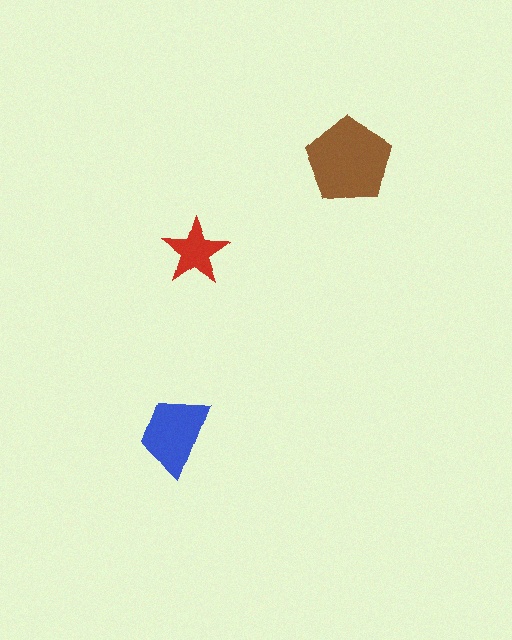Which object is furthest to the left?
The blue trapezoid is leftmost.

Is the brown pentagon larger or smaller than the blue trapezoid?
Larger.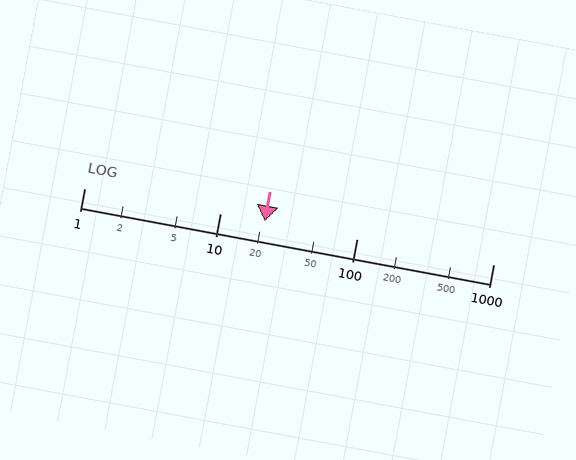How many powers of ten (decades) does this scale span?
The scale spans 3 decades, from 1 to 1000.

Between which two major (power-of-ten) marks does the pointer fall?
The pointer is between 10 and 100.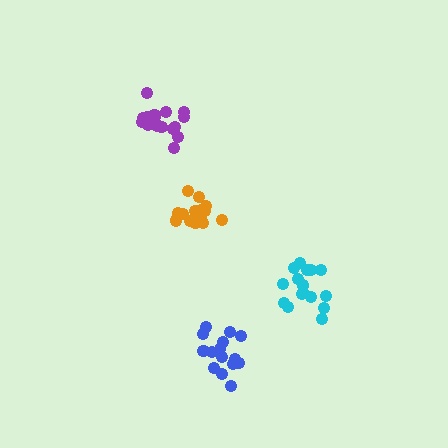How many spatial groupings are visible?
There are 4 spatial groupings.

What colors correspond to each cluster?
The clusters are colored: orange, cyan, purple, blue.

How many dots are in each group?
Group 1: 15 dots, Group 2: 18 dots, Group 3: 20 dots, Group 4: 15 dots (68 total).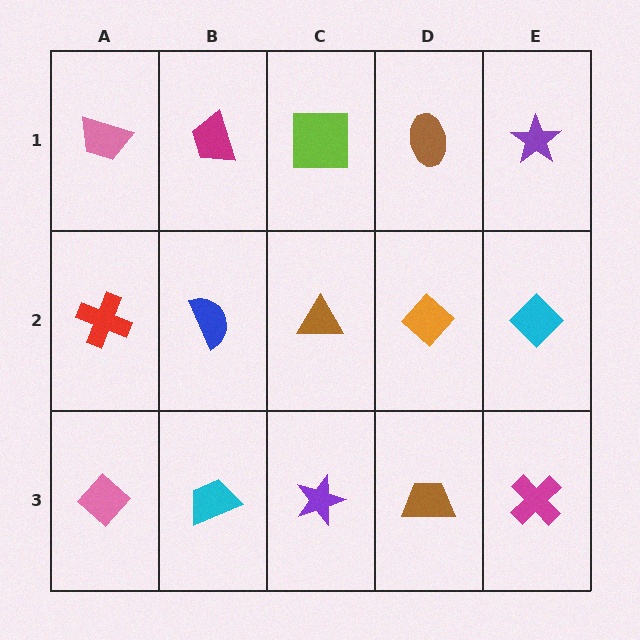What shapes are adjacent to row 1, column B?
A blue semicircle (row 2, column B), a pink trapezoid (row 1, column A), a lime square (row 1, column C).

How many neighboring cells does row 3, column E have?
2.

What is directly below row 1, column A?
A red cross.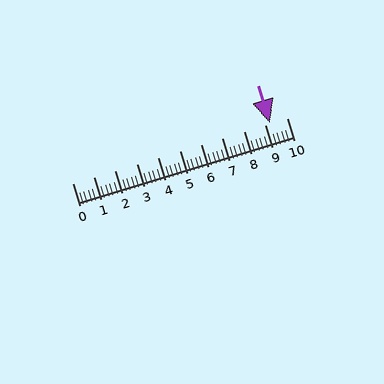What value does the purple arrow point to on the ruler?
The purple arrow points to approximately 9.2.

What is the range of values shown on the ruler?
The ruler shows values from 0 to 10.